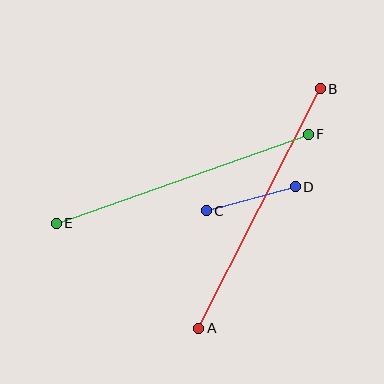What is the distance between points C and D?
The distance is approximately 92 pixels.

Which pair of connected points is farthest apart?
Points A and B are farthest apart.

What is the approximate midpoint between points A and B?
The midpoint is at approximately (259, 209) pixels.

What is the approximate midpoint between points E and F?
The midpoint is at approximately (182, 179) pixels.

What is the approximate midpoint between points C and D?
The midpoint is at approximately (251, 199) pixels.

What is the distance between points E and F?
The distance is approximately 267 pixels.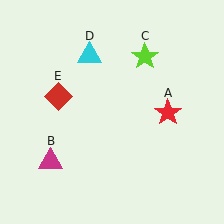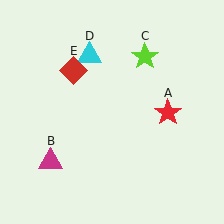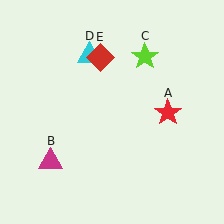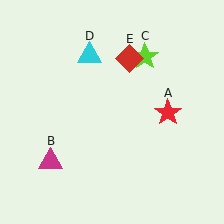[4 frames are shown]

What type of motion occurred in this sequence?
The red diamond (object E) rotated clockwise around the center of the scene.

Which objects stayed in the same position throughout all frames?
Red star (object A) and magenta triangle (object B) and lime star (object C) and cyan triangle (object D) remained stationary.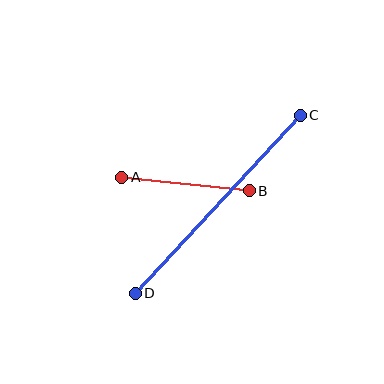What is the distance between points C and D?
The distance is approximately 243 pixels.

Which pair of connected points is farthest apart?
Points C and D are farthest apart.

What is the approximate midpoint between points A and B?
The midpoint is at approximately (186, 184) pixels.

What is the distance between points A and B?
The distance is approximately 128 pixels.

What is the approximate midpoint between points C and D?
The midpoint is at approximately (218, 204) pixels.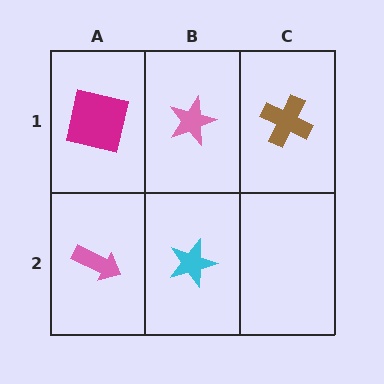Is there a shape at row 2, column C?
No, that cell is empty.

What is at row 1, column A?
A magenta square.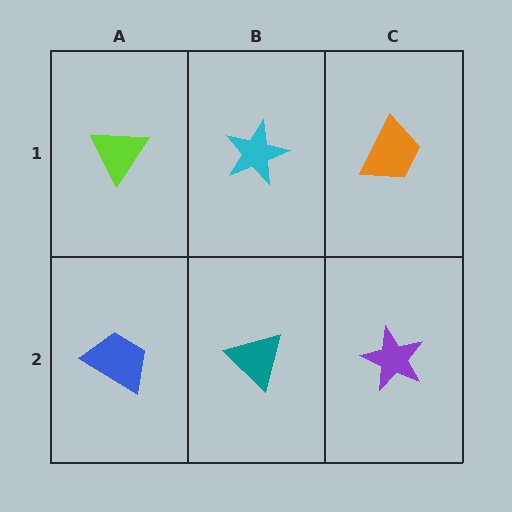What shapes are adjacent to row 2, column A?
A lime triangle (row 1, column A), a teal triangle (row 2, column B).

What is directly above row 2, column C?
An orange trapezoid.